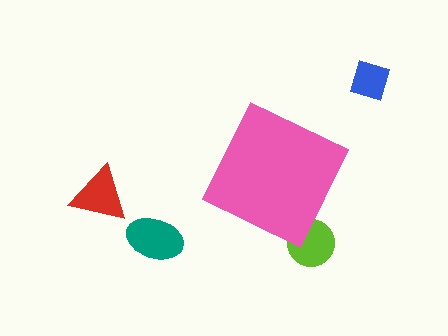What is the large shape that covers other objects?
A pink diamond.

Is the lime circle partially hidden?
Yes, the lime circle is partially hidden behind the pink diamond.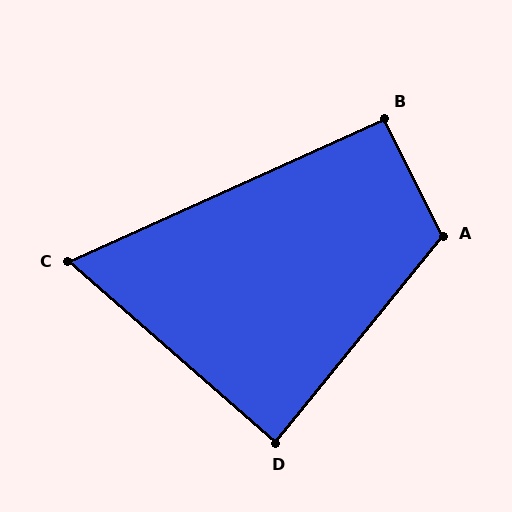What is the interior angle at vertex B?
Approximately 92 degrees (approximately right).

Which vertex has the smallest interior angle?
C, at approximately 65 degrees.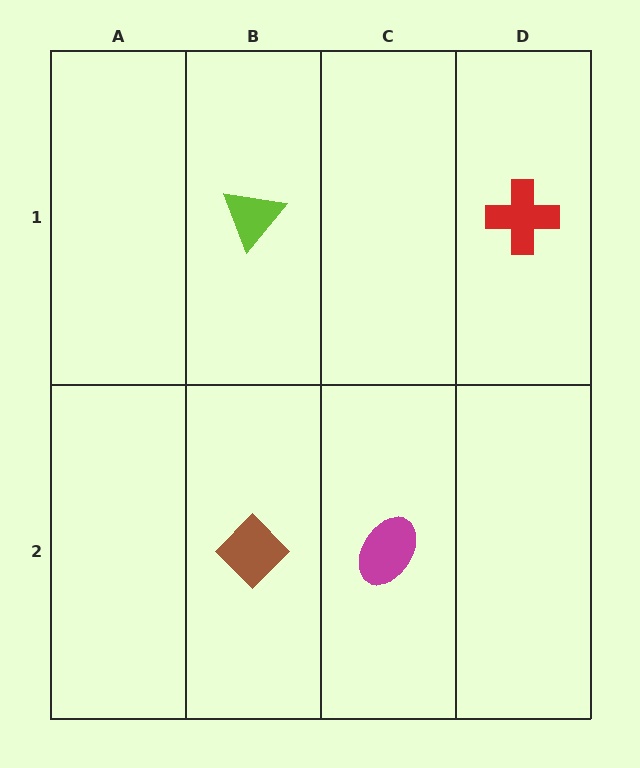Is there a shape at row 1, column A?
No, that cell is empty.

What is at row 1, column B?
A lime triangle.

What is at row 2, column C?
A magenta ellipse.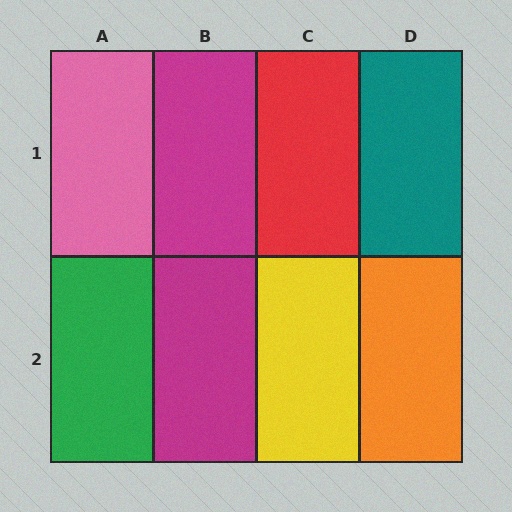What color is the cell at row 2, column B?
Magenta.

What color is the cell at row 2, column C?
Yellow.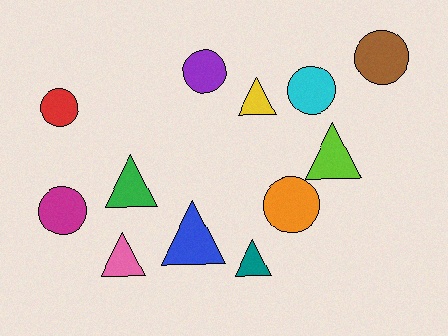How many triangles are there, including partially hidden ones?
There are 6 triangles.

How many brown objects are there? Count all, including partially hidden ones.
There is 1 brown object.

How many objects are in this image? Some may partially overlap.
There are 12 objects.